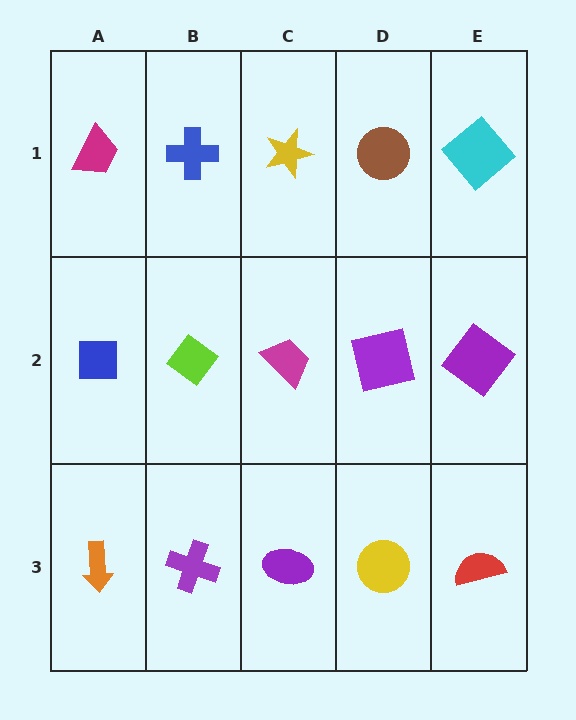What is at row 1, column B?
A blue cross.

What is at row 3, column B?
A purple cross.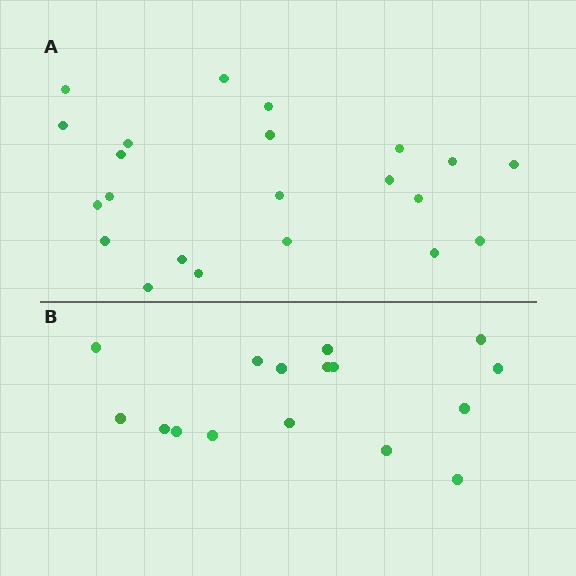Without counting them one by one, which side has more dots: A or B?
Region A (the top region) has more dots.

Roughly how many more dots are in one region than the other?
Region A has about 6 more dots than region B.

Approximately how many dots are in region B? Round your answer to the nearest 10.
About 20 dots. (The exact count is 16, which rounds to 20.)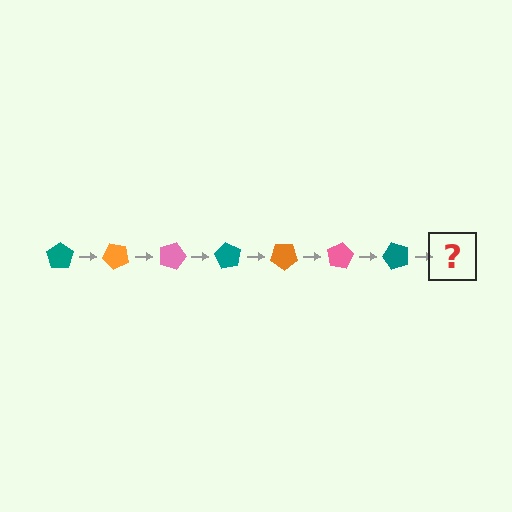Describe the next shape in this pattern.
It should be an orange pentagon, rotated 315 degrees from the start.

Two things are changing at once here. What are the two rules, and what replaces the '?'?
The two rules are that it rotates 45 degrees each step and the color cycles through teal, orange, and pink. The '?' should be an orange pentagon, rotated 315 degrees from the start.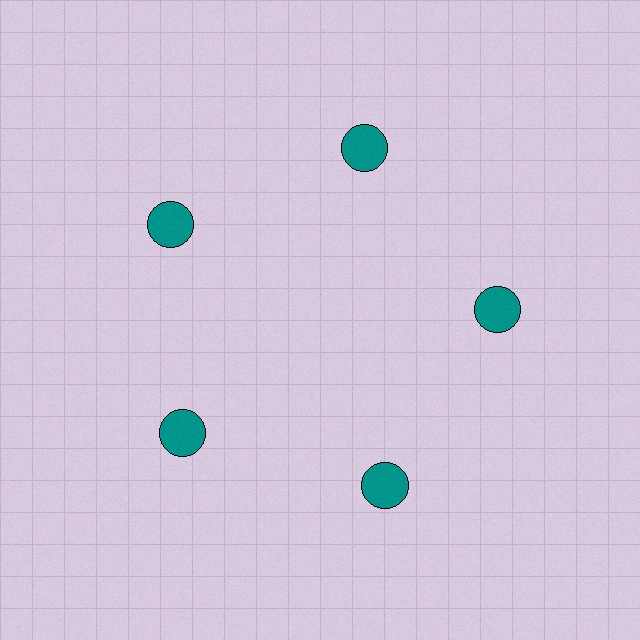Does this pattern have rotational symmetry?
Yes, this pattern has 5-fold rotational symmetry. It looks the same after rotating 72 degrees around the center.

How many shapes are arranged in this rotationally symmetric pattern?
There are 5 shapes, arranged in 5 groups of 1.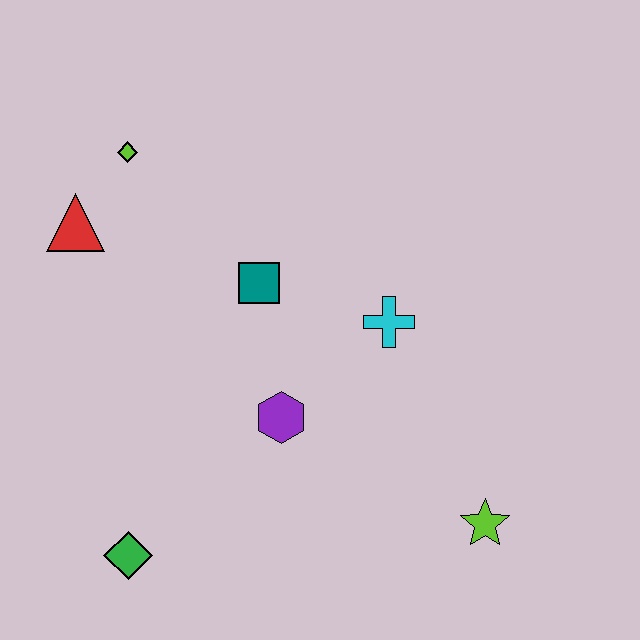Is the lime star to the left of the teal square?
No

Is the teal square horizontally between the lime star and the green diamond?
Yes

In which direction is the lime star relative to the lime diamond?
The lime star is below the lime diamond.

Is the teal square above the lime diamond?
No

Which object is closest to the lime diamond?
The red triangle is closest to the lime diamond.